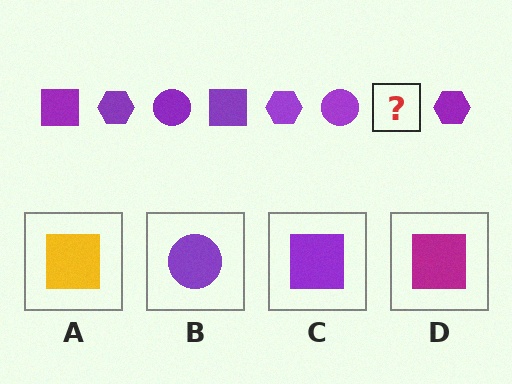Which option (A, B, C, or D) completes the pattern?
C.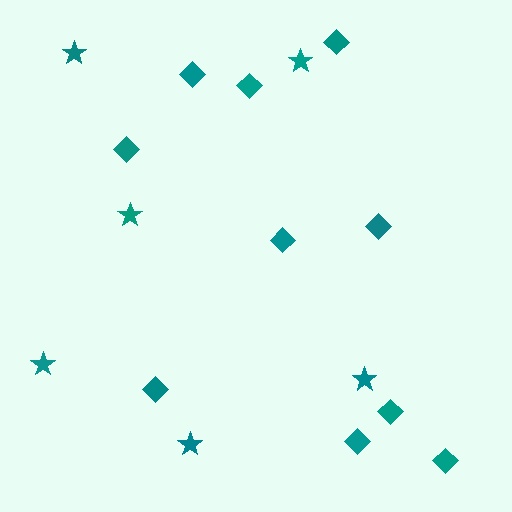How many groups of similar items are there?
There are 2 groups: one group of diamonds (10) and one group of stars (6).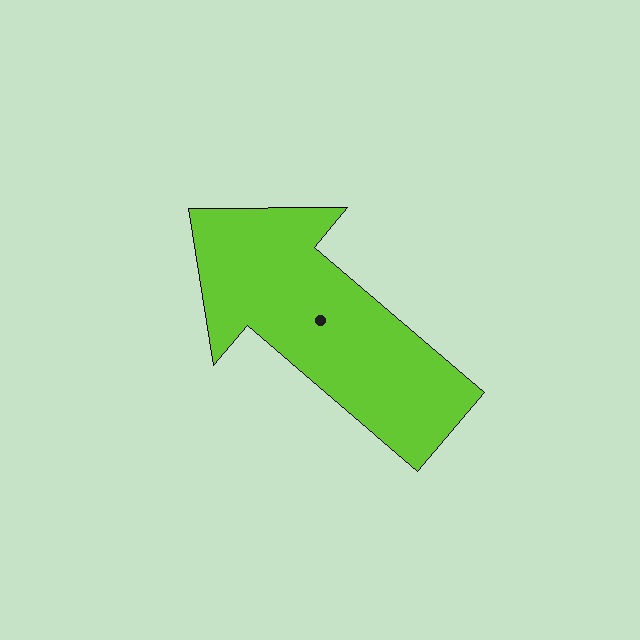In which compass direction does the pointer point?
Northwest.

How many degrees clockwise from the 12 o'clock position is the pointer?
Approximately 310 degrees.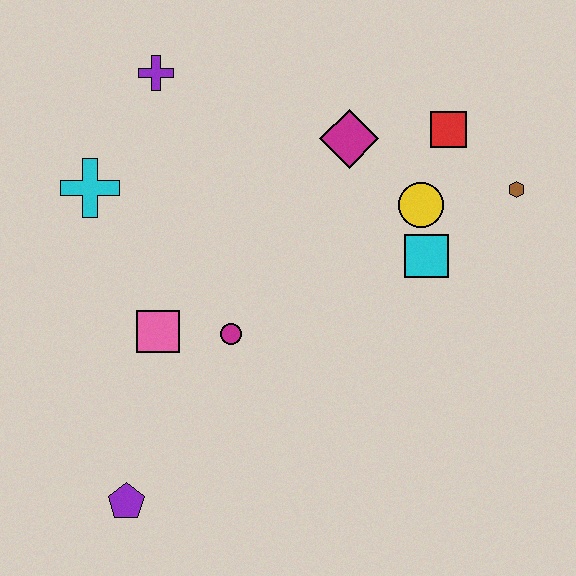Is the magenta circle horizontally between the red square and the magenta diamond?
No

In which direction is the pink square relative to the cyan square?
The pink square is to the left of the cyan square.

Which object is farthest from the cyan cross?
The brown hexagon is farthest from the cyan cross.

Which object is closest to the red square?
The yellow circle is closest to the red square.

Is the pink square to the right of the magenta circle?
No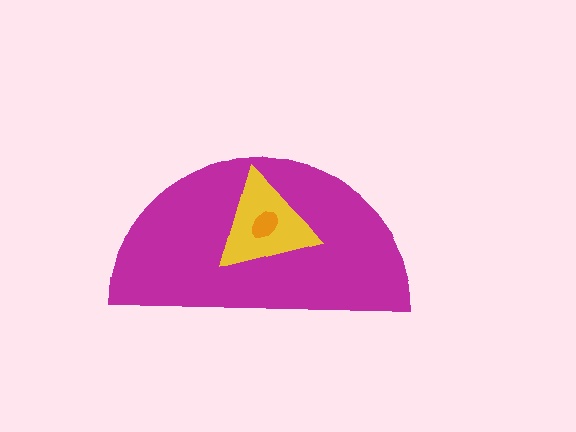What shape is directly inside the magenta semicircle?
The yellow triangle.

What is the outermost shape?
The magenta semicircle.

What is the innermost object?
The orange ellipse.